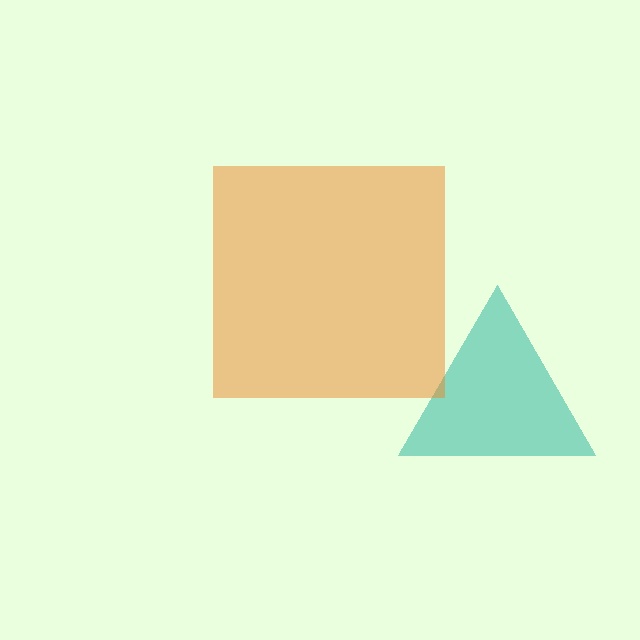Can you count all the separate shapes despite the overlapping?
Yes, there are 2 separate shapes.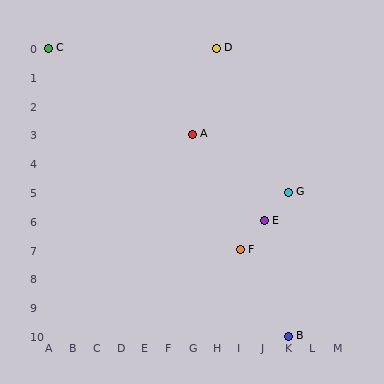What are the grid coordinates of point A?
Point A is at grid coordinates (G, 3).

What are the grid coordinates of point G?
Point G is at grid coordinates (K, 5).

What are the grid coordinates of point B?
Point B is at grid coordinates (K, 10).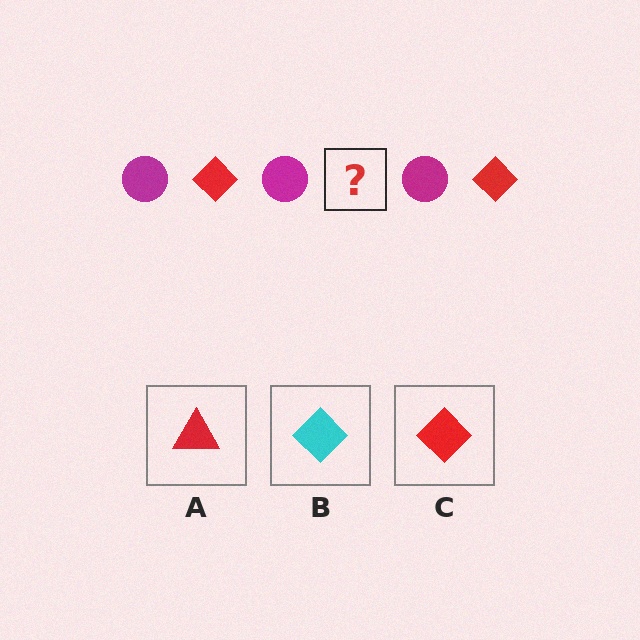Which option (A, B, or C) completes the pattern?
C.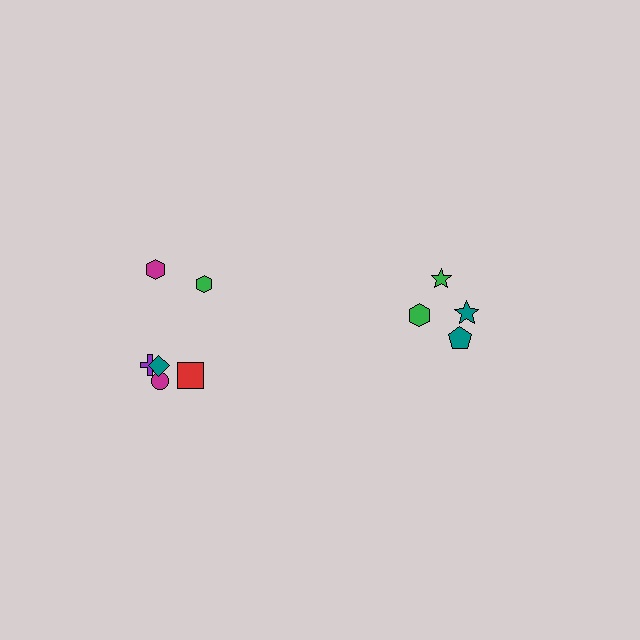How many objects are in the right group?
There are 4 objects.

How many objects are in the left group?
There are 6 objects.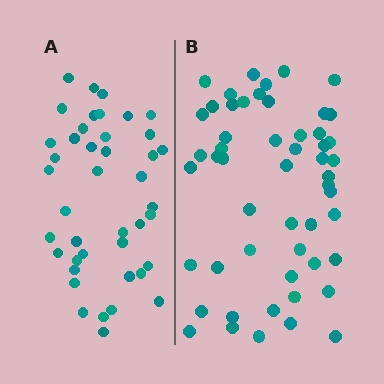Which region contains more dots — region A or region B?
Region B (the right region) has more dots.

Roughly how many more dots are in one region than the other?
Region B has roughly 12 or so more dots than region A.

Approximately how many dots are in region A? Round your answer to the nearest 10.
About 40 dots. (The exact count is 42, which rounds to 40.)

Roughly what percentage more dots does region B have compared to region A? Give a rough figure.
About 25% more.